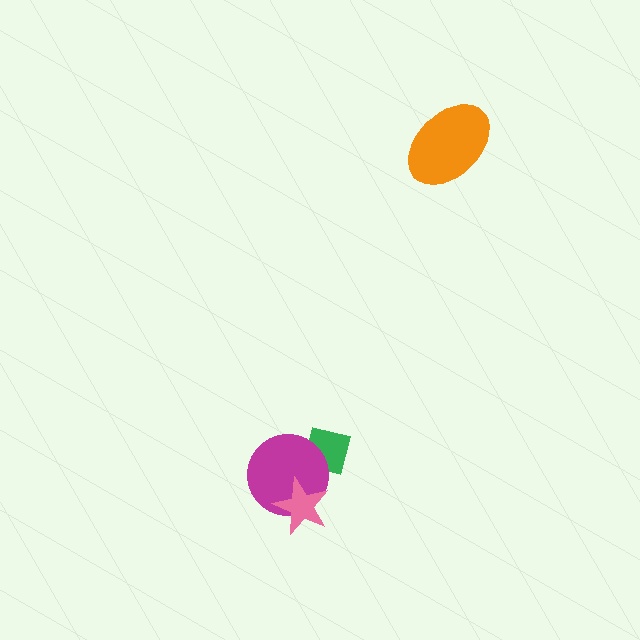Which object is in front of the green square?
The magenta circle is in front of the green square.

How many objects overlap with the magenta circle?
2 objects overlap with the magenta circle.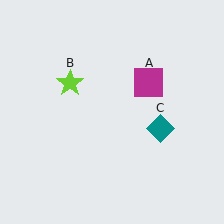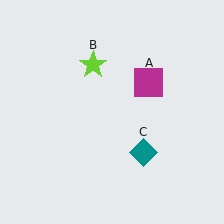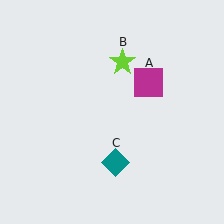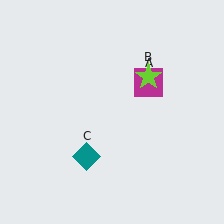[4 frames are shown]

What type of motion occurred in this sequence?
The lime star (object B), teal diamond (object C) rotated clockwise around the center of the scene.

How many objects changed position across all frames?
2 objects changed position: lime star (object B), teal diamond (object C).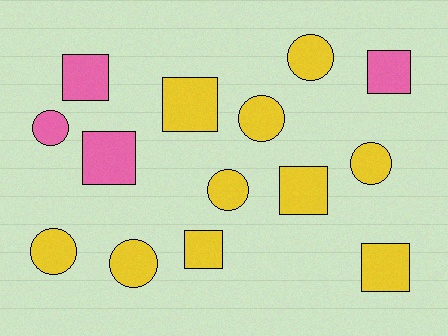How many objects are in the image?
There are 14 objects.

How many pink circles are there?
There is 1 pink circle.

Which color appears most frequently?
Yellow, with 10 objects.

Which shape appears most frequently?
Circle, with 7 objects.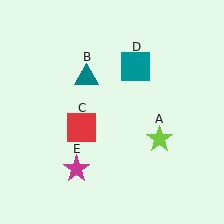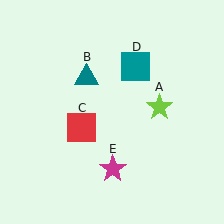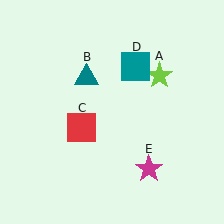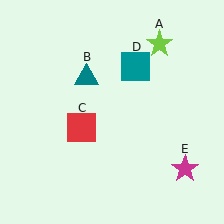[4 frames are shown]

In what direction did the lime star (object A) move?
The lime star (object A) moved up.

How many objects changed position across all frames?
2 objects changed position: lime star (object A), magenta star (object E).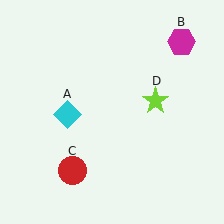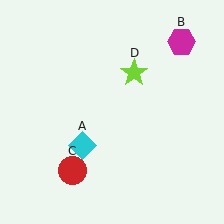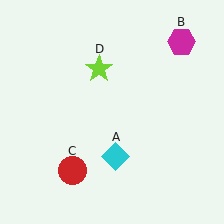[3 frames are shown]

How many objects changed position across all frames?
2 objects changed position: cyan diamond (object A), lime star (object D).